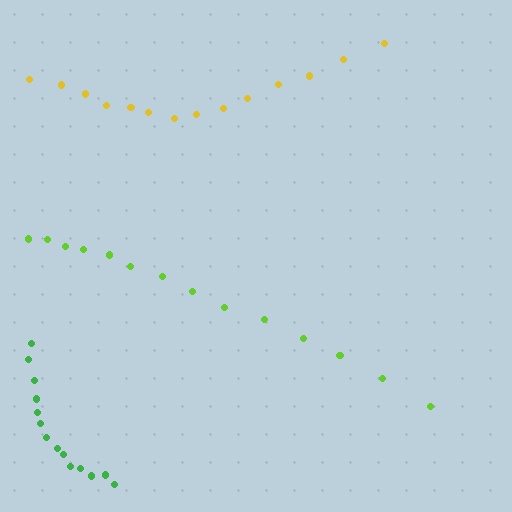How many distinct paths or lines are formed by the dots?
There are 3 distinct paths.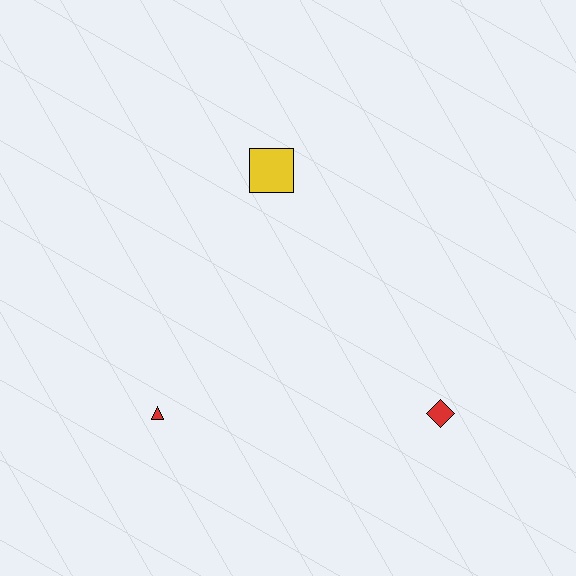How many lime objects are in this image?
There are no lime objects.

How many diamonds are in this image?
There is 1 diamond.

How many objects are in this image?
There are 3 objects.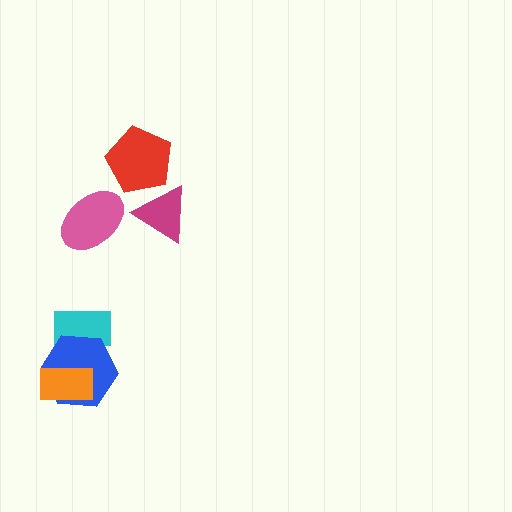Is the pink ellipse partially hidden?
No, no other shape covers it.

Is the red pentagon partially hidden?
Yes, it is partially covered by another shape.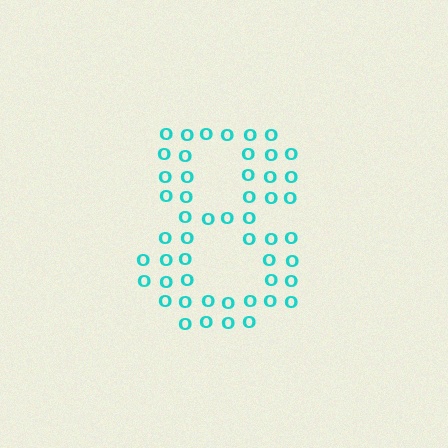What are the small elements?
The small elements are letter O's.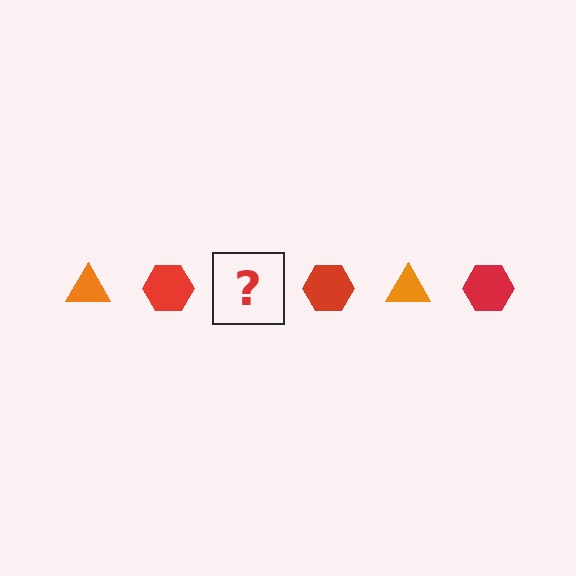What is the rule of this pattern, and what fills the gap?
The rule is that the pattern alternates between orange triangle and red hexagon. The gap should be filled with an orange triangle.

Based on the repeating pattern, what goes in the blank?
The blank should be an orange triangle.